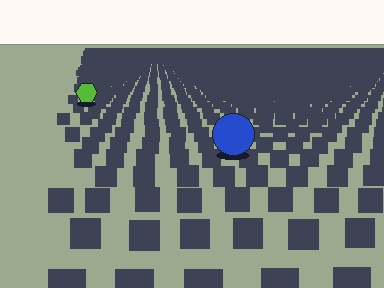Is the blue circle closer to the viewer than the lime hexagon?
Yes. The blue circle is closer — you can tell from the texture gradient: the ground texture is coarser near it.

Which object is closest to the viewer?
The blue circle is closest. The texture marks near it are larger and more spread out.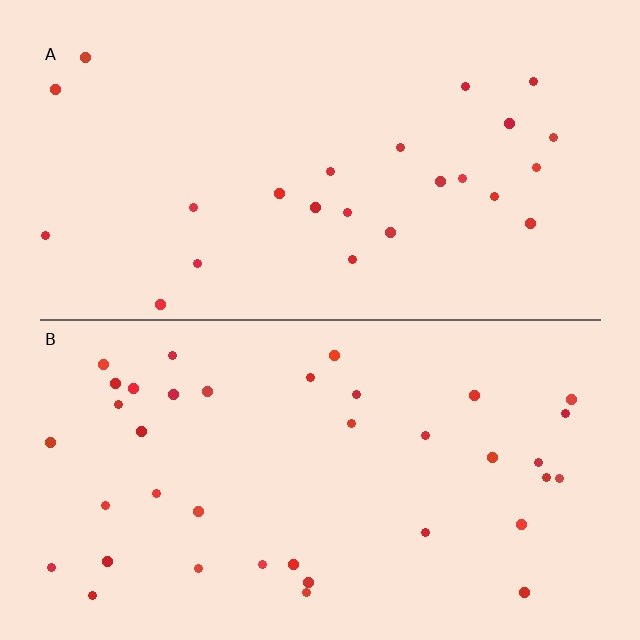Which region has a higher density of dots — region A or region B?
B (the bottom).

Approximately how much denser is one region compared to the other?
Approximately 1.6× — region B over region A.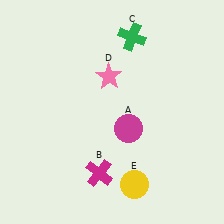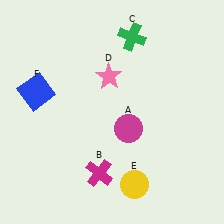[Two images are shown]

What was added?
A blue square (F) was added in Image 2.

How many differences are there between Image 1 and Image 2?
There is 1 difference between the two images.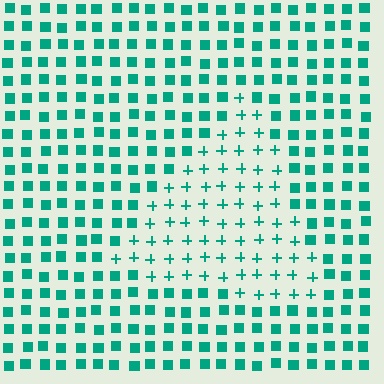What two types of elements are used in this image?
The image uses plus signs inside the triangle region and squares outside it.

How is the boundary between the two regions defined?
The boundary is defined by a change in element shape: plus signs inside vs. squares outside. All elements share the same color and spacing.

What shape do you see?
I see a triangle.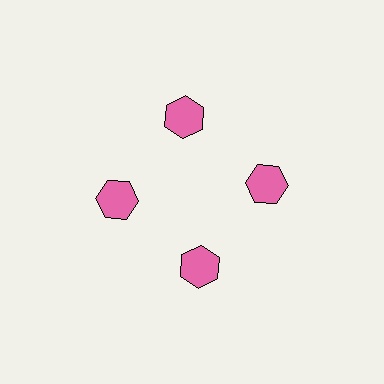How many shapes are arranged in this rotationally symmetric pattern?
There are 4 shapes, arranged in 4 groups of 1.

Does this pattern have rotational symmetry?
Yes, this pattern has 4-fold rotational symmetry. It looks the same after rotating 90 degrees around the center.